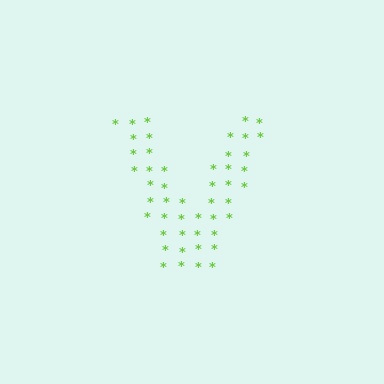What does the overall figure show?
The overall figure shows the letter V.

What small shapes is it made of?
It is made of small asterisks.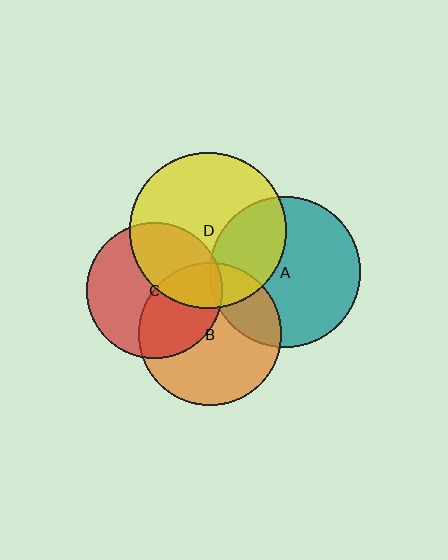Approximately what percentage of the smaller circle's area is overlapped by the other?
Approximately 20%.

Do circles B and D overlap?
Yes.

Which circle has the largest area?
Circle D (yellow).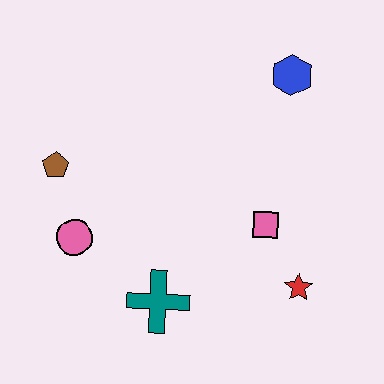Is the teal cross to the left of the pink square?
Yes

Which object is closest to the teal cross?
The pink circle is closest to the teal cross.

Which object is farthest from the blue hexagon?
The pink circle is farthest from the blue hexagon.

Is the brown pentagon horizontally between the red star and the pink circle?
No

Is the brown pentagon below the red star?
No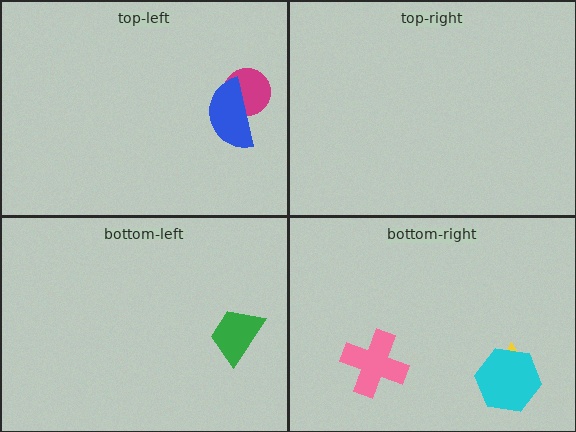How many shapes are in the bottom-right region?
3.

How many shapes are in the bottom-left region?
1.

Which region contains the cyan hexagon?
The bottom-right region.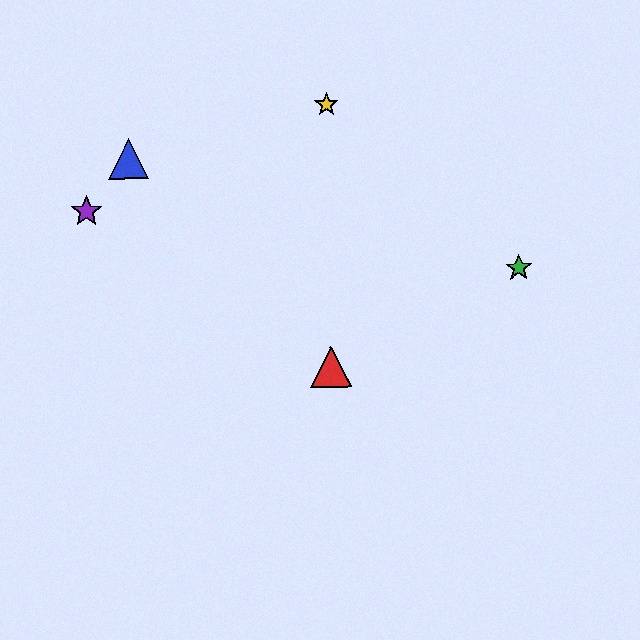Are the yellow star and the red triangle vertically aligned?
Yes, both are at x≈326.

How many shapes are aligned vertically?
2 shapes (the red triangle, the yellow star) are aligned vertically.